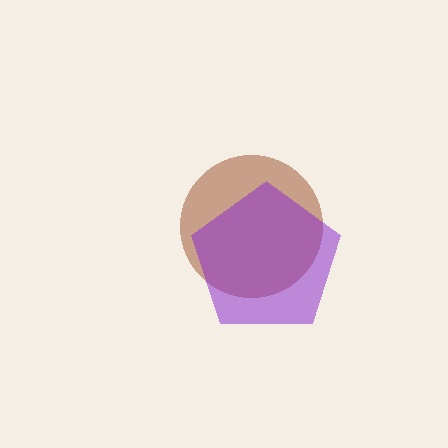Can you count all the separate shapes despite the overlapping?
Yes, there are 2 separate shapes.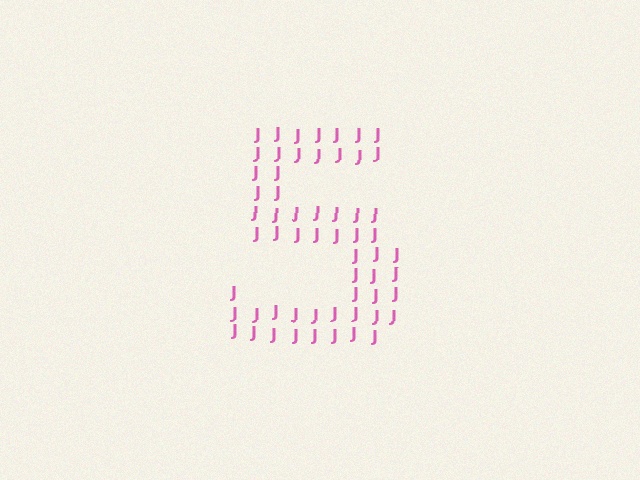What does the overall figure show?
The overall figure shows the digit 5.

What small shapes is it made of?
It is made of small letter J's.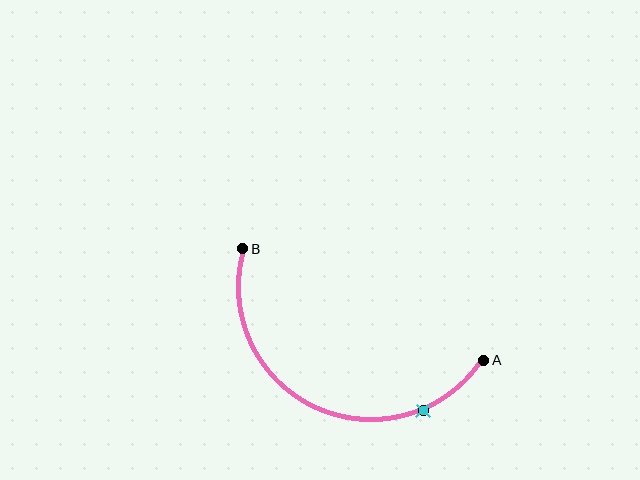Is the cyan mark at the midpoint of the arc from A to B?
No. The cyan mark lies on the arc but is closer to endpoint A. The arc midpoint would be at the point on the curve equidistant along the arc from both A and B.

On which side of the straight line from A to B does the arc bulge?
The arc bulges below the straight line connecting A and B.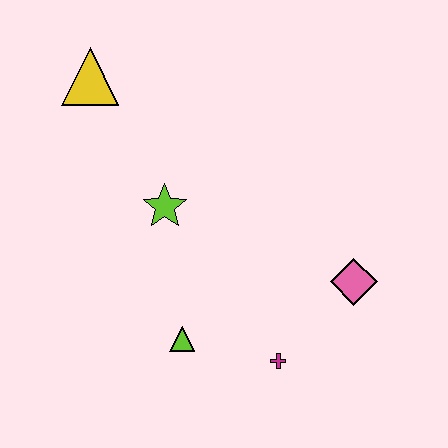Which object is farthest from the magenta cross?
The yellow triangle is farthest from the magenta cross.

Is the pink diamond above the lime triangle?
Yes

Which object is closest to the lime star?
The lime triangle is closest to the lime star.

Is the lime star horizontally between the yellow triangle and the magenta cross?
Yes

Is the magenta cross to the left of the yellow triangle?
No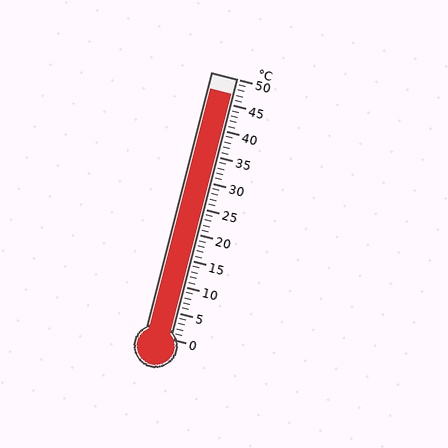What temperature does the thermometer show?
The thermometer shows approximately 47°C.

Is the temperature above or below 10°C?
The temperature is above 10°C.